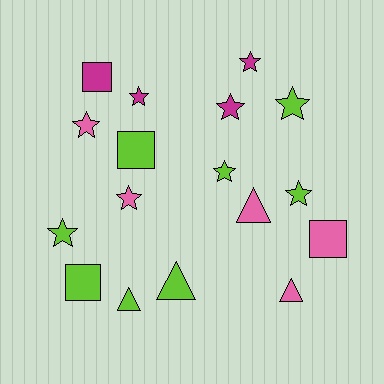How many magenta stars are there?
There are 3 magenta stars.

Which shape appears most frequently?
Star, with 9 objects.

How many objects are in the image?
There are 17 objects.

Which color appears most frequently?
Lime, with 8 objects.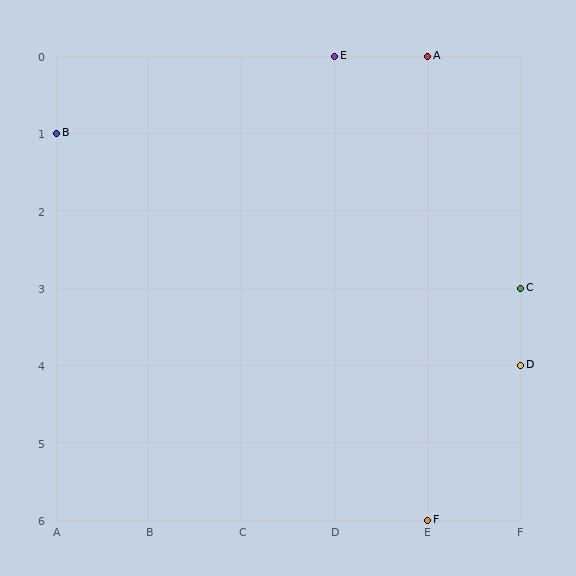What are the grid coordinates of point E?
Point E is at grid coordinates (D, 0).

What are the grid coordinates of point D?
Point D is at grid coordinates (F, 4).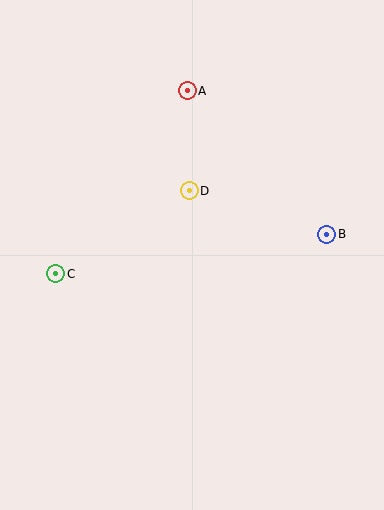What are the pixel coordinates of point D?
Point D is at (189, 191).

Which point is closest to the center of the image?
Point D at (189, 191) is closest to the center.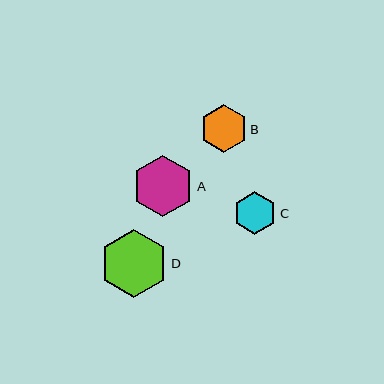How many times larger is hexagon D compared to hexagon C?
Hexagon D is approximately 1.6 times the size of hexagon C.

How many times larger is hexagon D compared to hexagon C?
Hexagon D is approximately 1.6 times the size of hexagon C.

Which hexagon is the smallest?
Hexagon C is the smallest with a size of approximately 43 pixels.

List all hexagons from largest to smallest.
From largest to smallest: D, A, B, C.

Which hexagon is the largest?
Hexagon D is the largest with a size of approximately 67 pixels.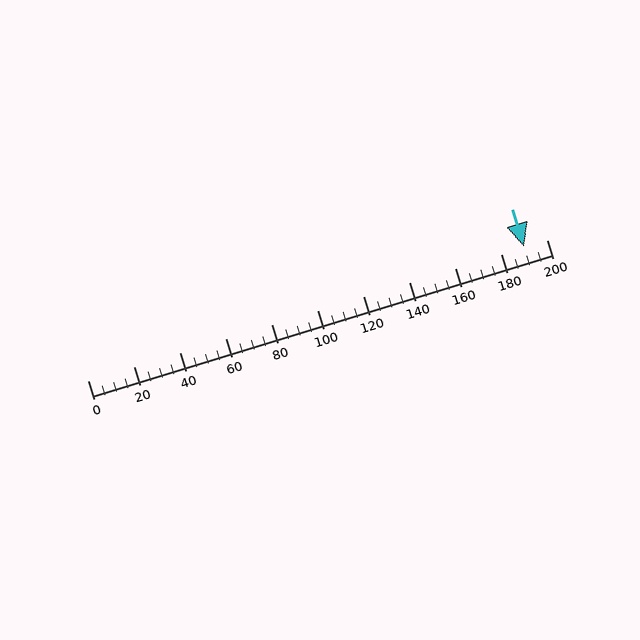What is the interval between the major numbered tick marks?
The major tick marks are spaced 20 units apart.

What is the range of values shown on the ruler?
The ruler shows values from 0 to 200.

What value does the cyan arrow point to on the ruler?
The cyan arrow points to approximately 190.